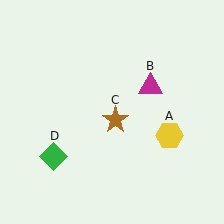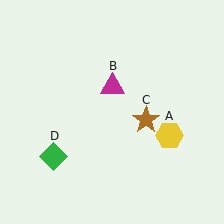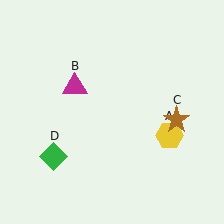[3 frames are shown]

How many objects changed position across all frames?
2 objects changed position: magenta triangle (object B), brown star (object C).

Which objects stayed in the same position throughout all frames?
Yellow hexagon (object A) and green diamond (object D) remained stationary.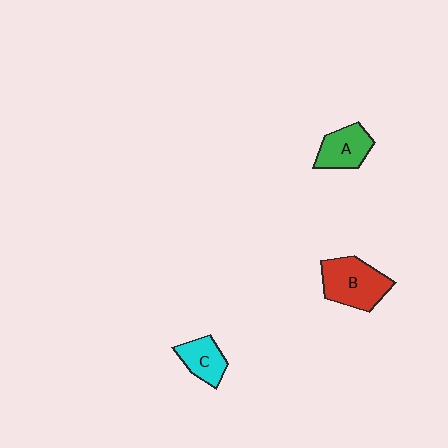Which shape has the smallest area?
Shape C (cyan).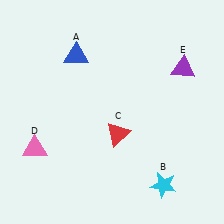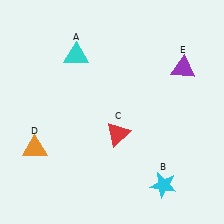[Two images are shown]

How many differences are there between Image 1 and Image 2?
There are 2 differences between the two images.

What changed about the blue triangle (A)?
In Image 1, A is blue. In Image 2, it changed to cyan.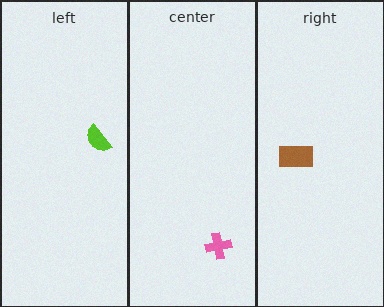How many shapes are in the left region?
1.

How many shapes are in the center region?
1.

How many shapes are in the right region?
1.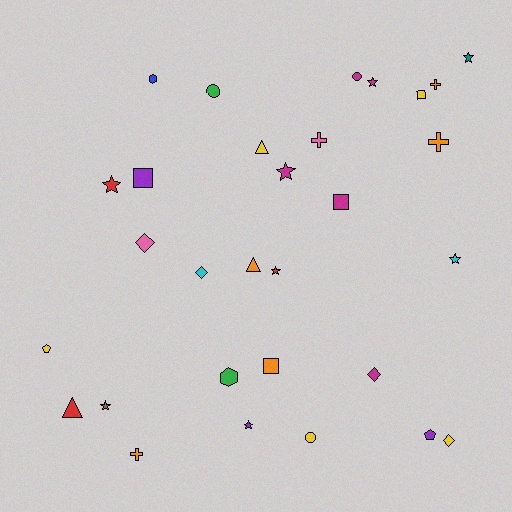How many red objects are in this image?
There are 3 red objects.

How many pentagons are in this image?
There are 2 pentagons.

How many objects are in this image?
There are 30 objects.